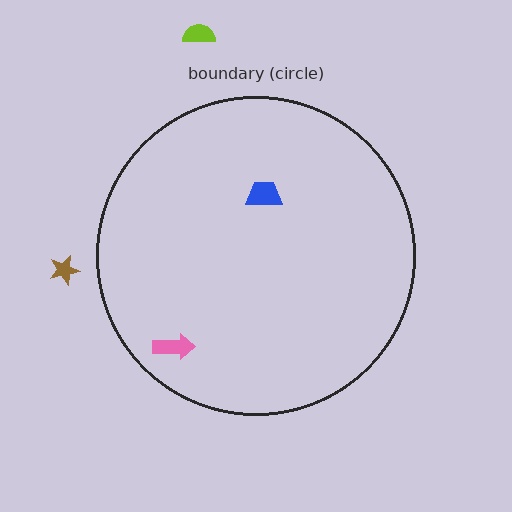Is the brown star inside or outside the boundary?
Outside.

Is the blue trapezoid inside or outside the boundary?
Inside.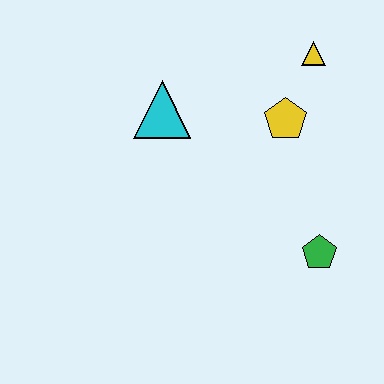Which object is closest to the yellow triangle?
The yellow pentagon is closest to the yellow triangle.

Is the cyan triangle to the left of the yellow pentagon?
Yes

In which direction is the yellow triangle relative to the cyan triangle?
The yellow triangle is to the right of the cyan triangle.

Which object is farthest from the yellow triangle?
The green pentagon is farthest from the yellow triangle.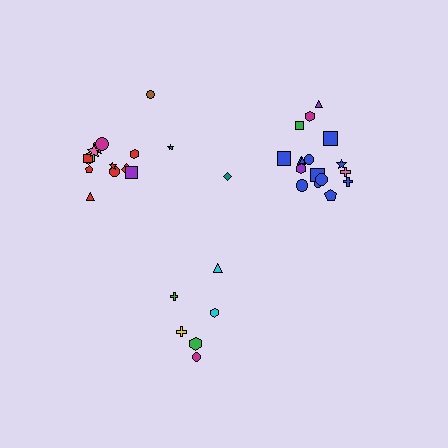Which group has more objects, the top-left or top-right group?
The top-right group.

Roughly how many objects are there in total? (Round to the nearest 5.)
Roughly 40 objects in total.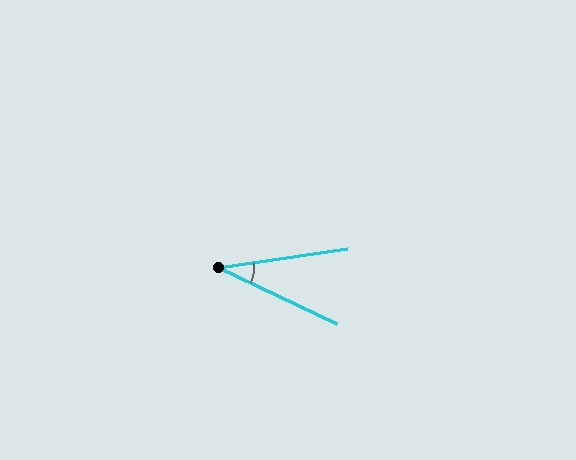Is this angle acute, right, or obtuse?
It is acute.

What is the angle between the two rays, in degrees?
Approximately 34 degrees.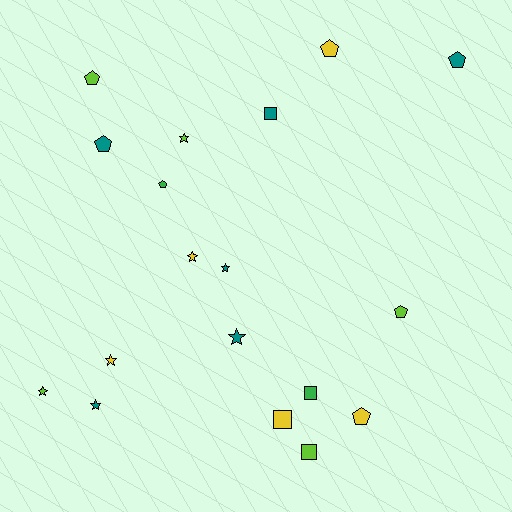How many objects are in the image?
There are 18 objects.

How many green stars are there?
There are no green stars.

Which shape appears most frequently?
Star, with 7 objects.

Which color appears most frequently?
Teal, with 6 objects.